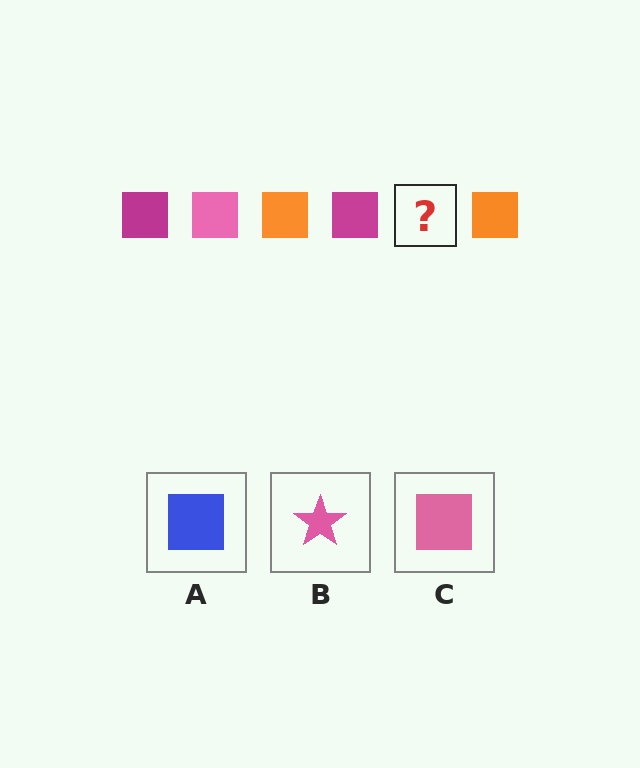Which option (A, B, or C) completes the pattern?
C.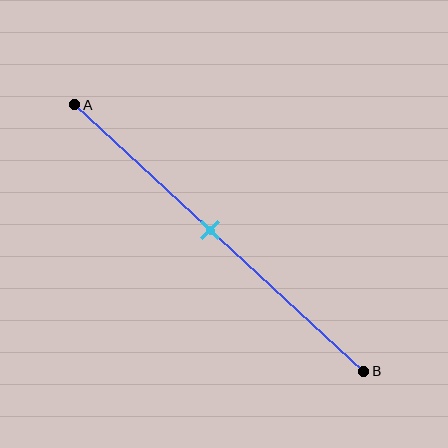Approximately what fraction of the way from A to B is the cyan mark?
The cyan mark is approximately 45% of the way from A to B.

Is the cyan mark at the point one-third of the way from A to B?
No, the mark is at about 45% from A, not at the 33% one-third point.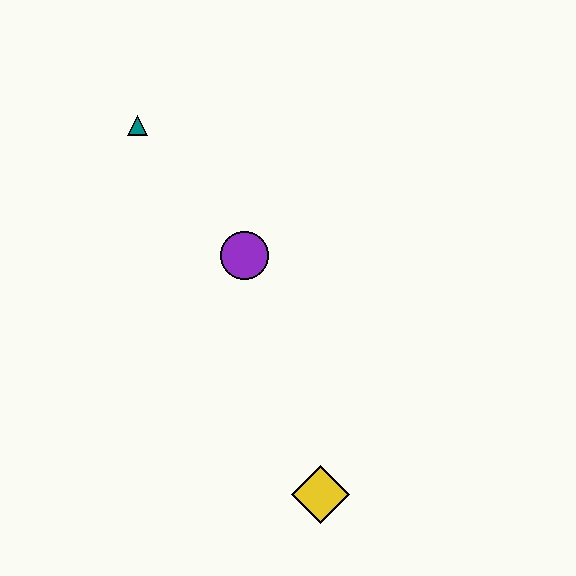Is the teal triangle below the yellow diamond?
No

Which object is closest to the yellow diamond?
The purple circle is closest to the yellow diamond.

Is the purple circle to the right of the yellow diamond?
No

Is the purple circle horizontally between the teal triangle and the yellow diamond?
Yes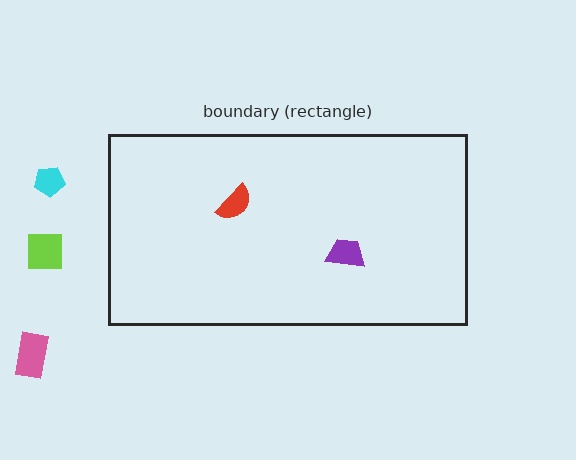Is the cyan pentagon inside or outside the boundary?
Outside.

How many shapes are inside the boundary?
2 inside, 3 outside.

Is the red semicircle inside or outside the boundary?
Inside.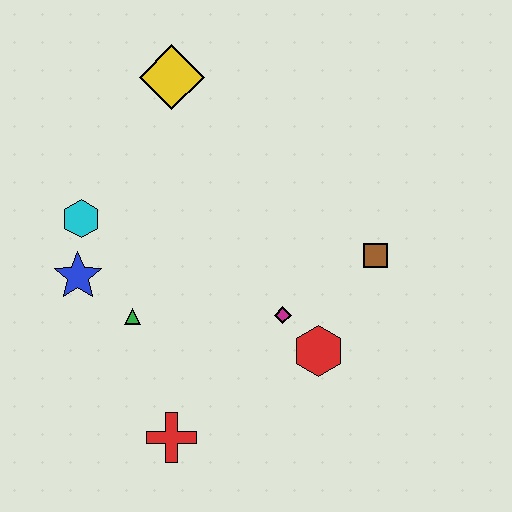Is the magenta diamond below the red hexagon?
No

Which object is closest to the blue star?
The cyan hexagon is closest to the blue star.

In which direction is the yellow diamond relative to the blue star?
The yellow diamond is above the blue star.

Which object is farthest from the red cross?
The yellow diamond is farthest from the red cross.